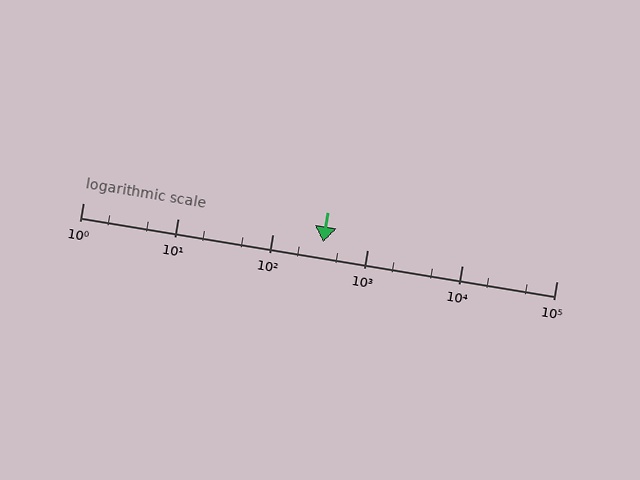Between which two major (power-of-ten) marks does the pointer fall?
The pointer is between 100 and 1000.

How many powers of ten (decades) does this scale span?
The scale spans 5 decades, from 1 to 100000.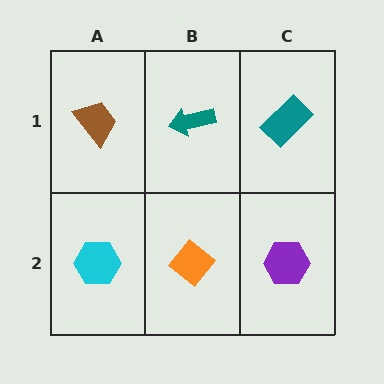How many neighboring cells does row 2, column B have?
3.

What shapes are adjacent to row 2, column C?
A teal rectangle (row 1, column C), an orange diamond (row 2, column B).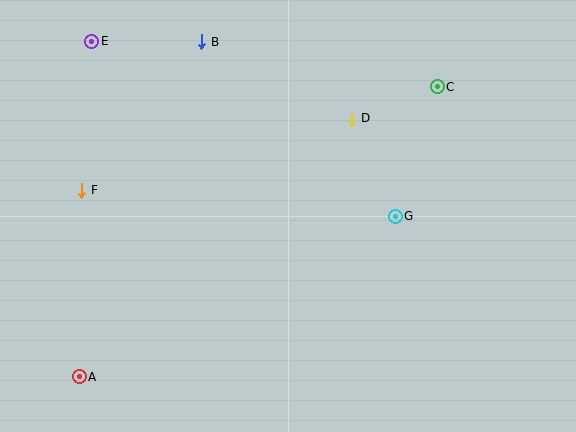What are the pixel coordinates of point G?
Point G is at (395, 216).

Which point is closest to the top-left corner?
Point E is closest to the top-left corner.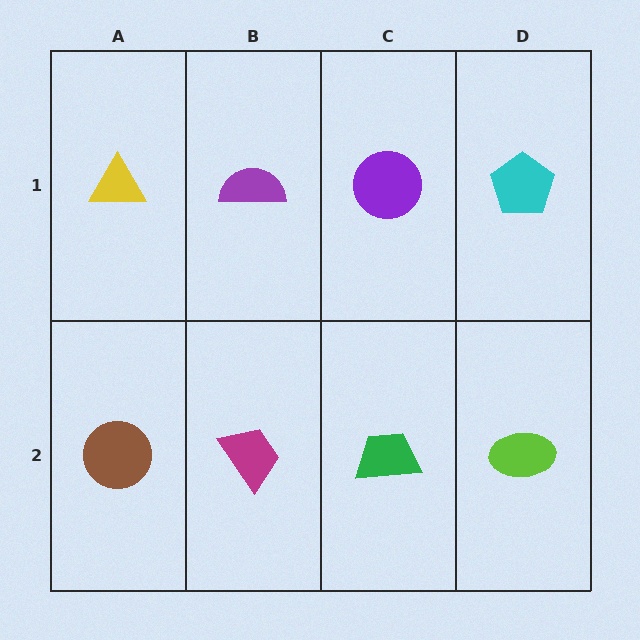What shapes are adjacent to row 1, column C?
A green trapezoid (row 2, column C), a purple semicircle (row 1, column B), a cyan pentagon (row 1, column D).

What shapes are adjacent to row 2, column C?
A purple circle (row 1, column C), a magenta trapezoid (row 2, column B), a lime ellipse (row 2, column D).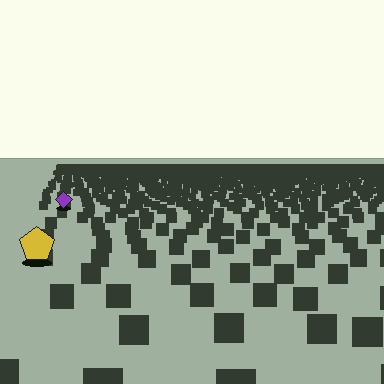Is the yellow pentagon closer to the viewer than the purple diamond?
Yes. The yellow pentagon is closer — you can tell from the texture gradient: the ground texture is coarser near it.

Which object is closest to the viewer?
The yellow pentagon is closest. The texture marks near it are larger and more spread out.